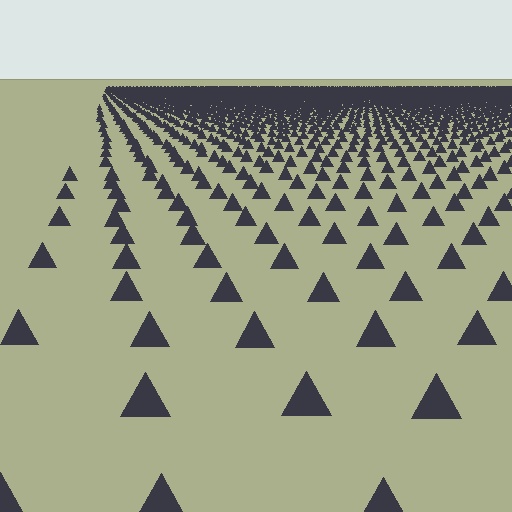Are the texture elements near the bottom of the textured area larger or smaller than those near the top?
Larger. Near the bottom, elements are closer to the viewer and appear at a bigger on-screen size.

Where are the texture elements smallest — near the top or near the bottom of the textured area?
Near the top.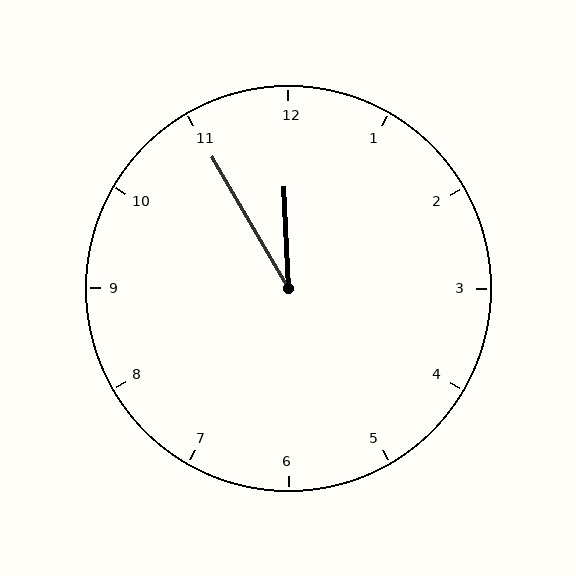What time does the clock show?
11:55.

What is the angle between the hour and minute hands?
Approximately 28 degrees.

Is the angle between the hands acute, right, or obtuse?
It is acute.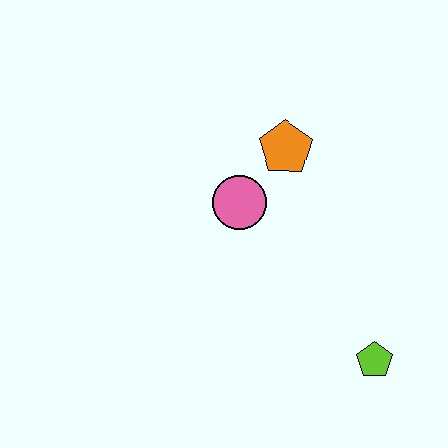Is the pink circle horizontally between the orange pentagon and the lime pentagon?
No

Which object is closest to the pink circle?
The orange pentagon is closest to the pink circle.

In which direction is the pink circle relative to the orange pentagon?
The pink circle is below the orange pentagon.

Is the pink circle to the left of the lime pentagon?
Yes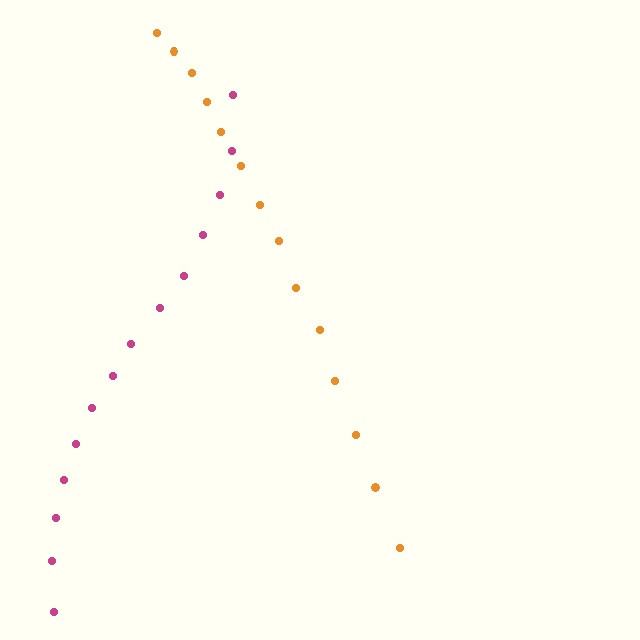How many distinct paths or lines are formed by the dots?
There are 2 distinct paths.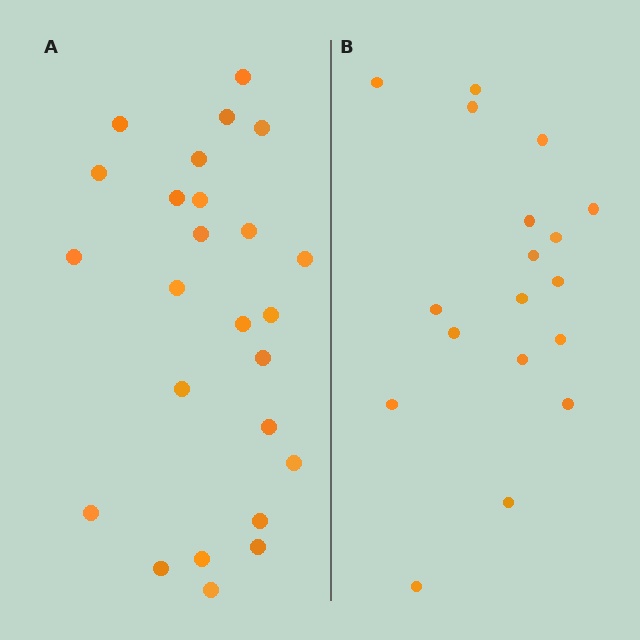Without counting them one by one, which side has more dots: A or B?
Region A (the left region) has more dots.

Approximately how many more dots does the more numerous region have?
Region A has roughly 8 or so more dots than region B.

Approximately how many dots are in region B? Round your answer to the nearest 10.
About 20 dots. (The exact count is 18, which rounds to 20.)